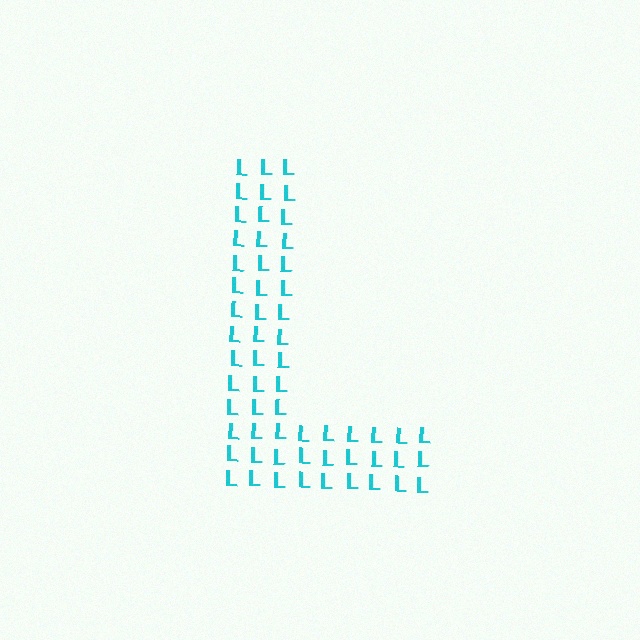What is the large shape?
The large shape is the letter L.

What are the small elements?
The small elements are letter L's.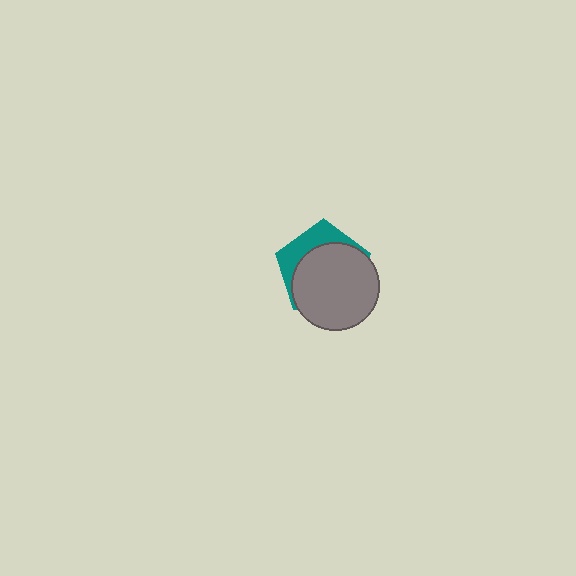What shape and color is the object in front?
The object in front is a gray circle.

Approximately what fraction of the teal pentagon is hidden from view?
Roughly 70% of the teal pentagon is hidden behind the gray circle.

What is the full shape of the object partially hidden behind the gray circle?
The partially hidden object is a teal pentagon.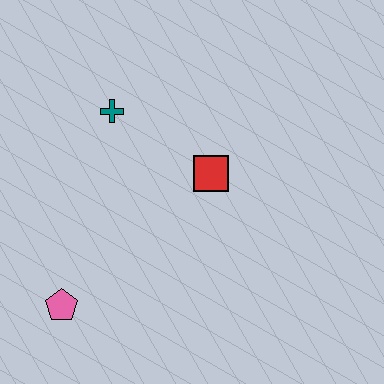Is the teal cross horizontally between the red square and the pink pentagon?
Yes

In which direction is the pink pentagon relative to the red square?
The pink pentagon is to the left of the red square.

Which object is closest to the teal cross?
The red square is closest to the teal cross.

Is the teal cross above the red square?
Yes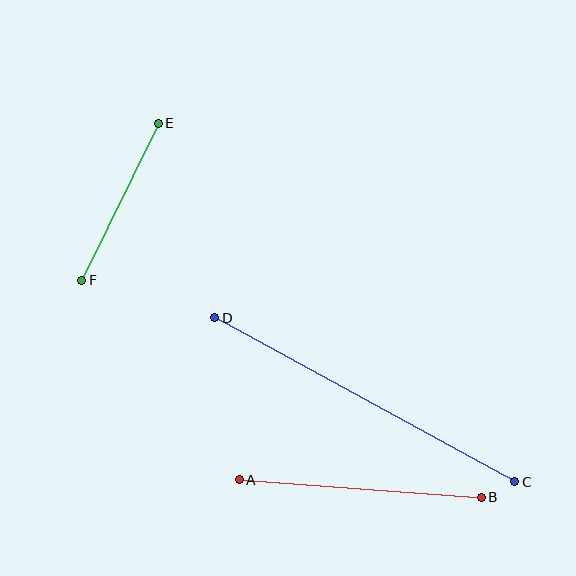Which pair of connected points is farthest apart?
Points C and D are farthest apart.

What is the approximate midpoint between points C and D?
The midpoint is at approximately (365, 400) pixels.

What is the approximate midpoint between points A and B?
The midpoint is at approximately (360, 489) pixels.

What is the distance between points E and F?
The distance is approximately 174 pixels.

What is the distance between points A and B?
The distance is approximately 243 pixels.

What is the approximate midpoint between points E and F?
The midpoint is at approximately (120, 202) pixels.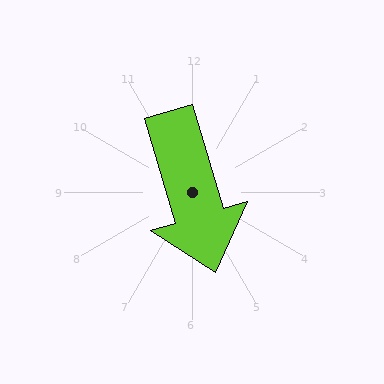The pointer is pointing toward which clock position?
Roughly 5 o'clock.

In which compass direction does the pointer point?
South.